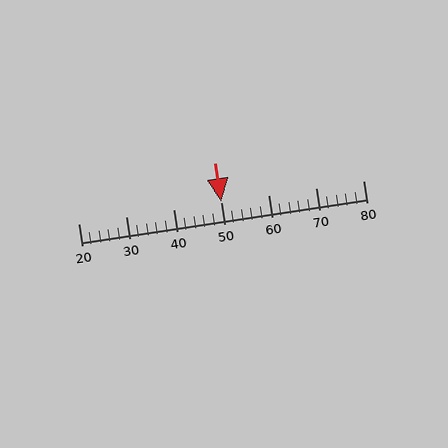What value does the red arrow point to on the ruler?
The red arrow points to approximately 50.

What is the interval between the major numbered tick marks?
The major tick marks are spaced 10 units apart.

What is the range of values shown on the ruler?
The ruler shows values from 20 to 80.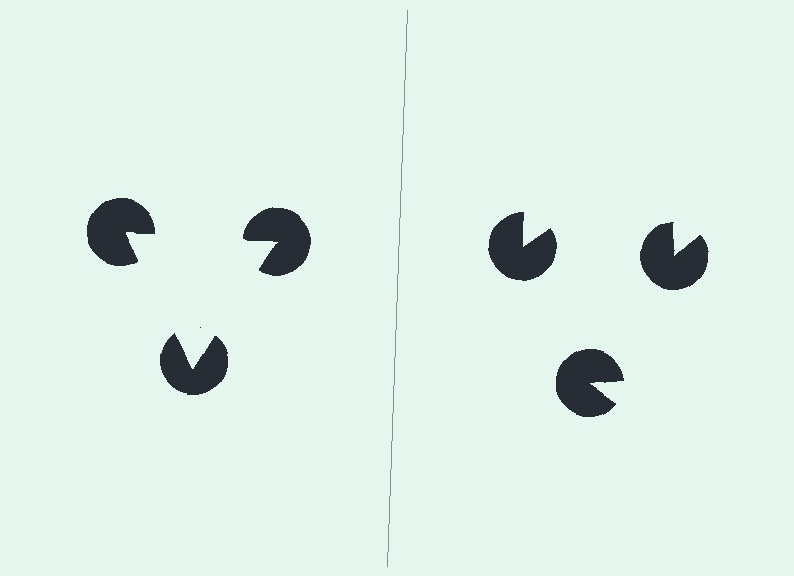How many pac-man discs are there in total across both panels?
6 — 3 on each side.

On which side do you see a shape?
An illusory triangle appears on the left side. On the right side the wedge cuts are rotated, so no coherent shape forms.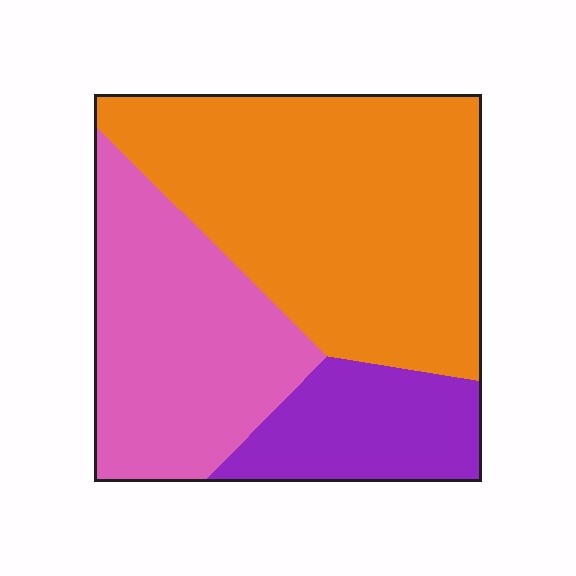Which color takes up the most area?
Orange, at roughly 50%.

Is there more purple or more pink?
Pink.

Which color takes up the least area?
Purple, at roughly 15%.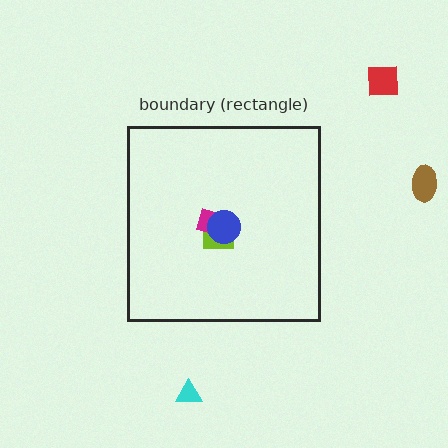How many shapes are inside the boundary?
3 inside, 3 outside.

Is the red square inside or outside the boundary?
Outside.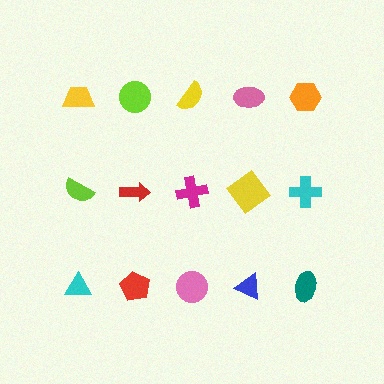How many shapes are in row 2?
5 shapes.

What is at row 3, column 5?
A teal ellipse.